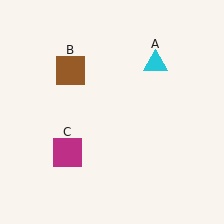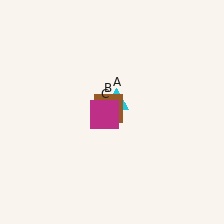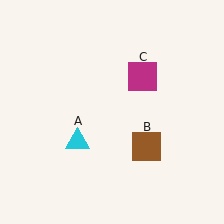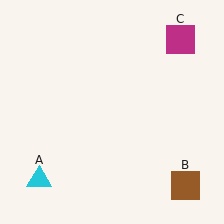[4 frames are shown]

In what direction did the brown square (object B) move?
The brown square (object B) moved down and to the right.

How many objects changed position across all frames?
3 objects changed position: cyan triangle (object A), brown square (object B), magenta square (object C).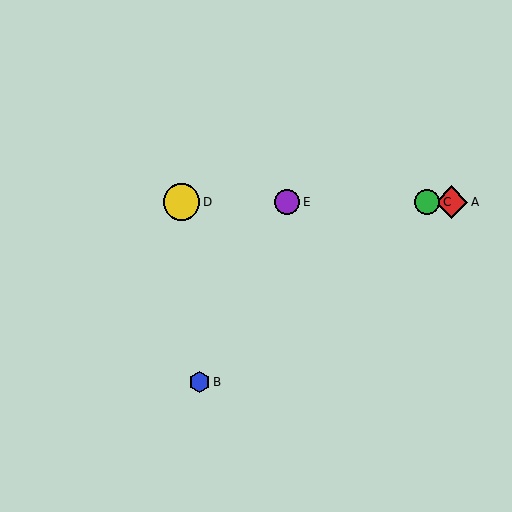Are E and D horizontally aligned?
Yes, both are at y≈202.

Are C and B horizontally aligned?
No, C is at y≈202 and B is at y≈382.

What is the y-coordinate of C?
Object C is at y≈202.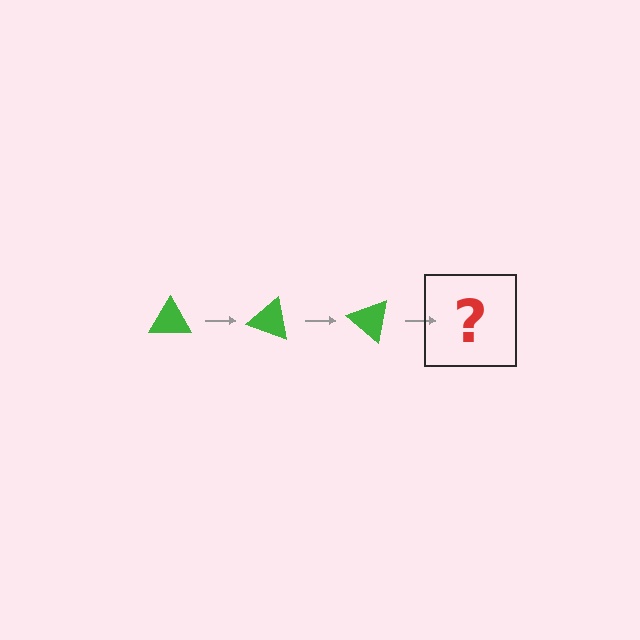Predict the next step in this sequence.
The next step is a green triangle rotated 60 degrees.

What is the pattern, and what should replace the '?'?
The pattern is that the triangle rotates 20 degrees each step. The '?' should be a green triangle rotated 60 degrees.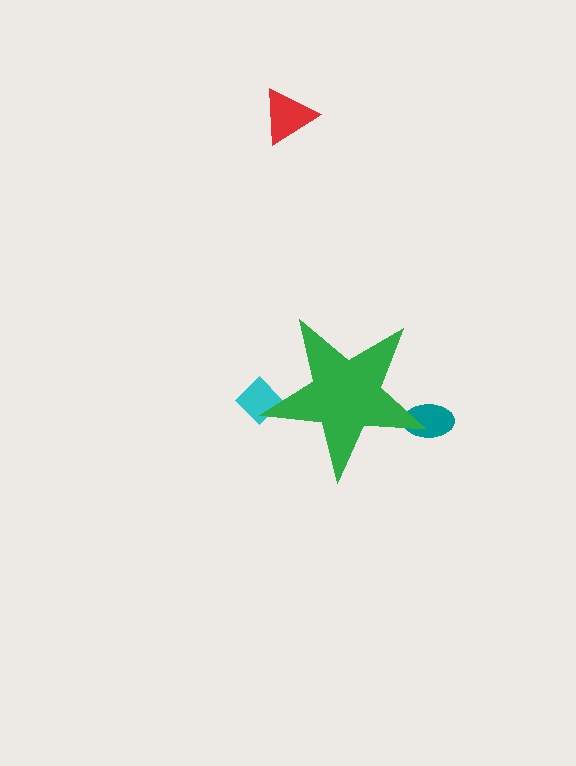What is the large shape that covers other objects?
A green star.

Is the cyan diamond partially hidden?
Yes, the cyan diamond is partially hidden behind the green star.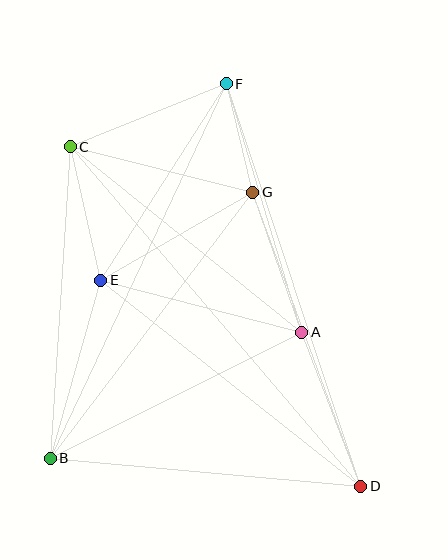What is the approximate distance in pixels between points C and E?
The distance between C and E is approximately 137 pixels.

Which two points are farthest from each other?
Points C and D are farthest from each other.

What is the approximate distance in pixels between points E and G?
The distance between E and G is approximately 175 pixels.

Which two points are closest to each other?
Points F and G are closest to each other.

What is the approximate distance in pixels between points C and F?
The distance between C and F is approximately 168 pixels.